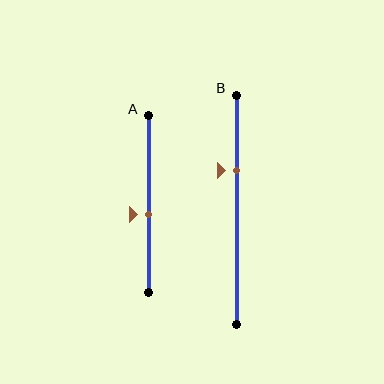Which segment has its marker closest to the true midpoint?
Segment A has its marker closest to the true midpoint.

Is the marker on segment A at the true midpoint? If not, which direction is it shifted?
No, the marker on segment A is shifted downward by about 6% of the segment length.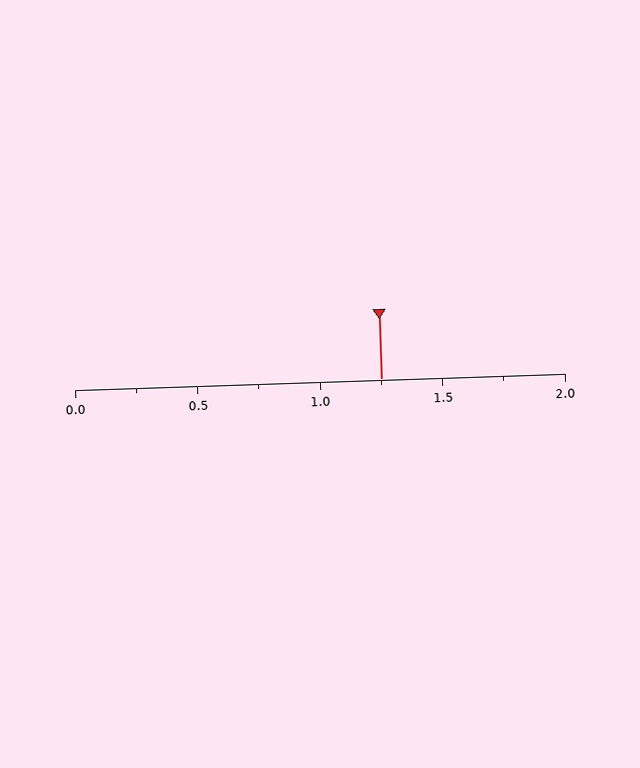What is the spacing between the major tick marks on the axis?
The major ticks are spaced 0.5 apart.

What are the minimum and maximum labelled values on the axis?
The axis runs from 0.0 to 2.0.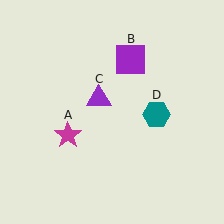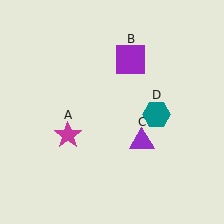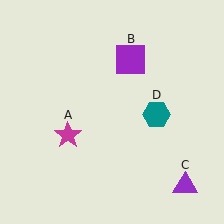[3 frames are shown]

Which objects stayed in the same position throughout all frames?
Magenta star (object A) and purple square (object B) and teal hexagon (object D) remained stationary.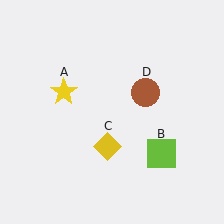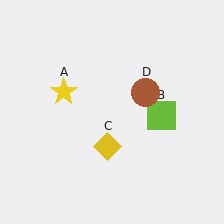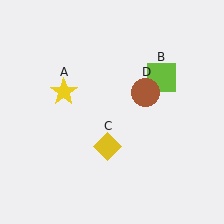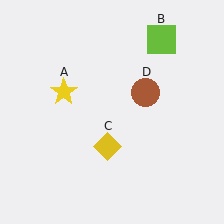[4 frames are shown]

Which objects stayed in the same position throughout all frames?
Yellow star (object A) and yellow diamond (object C) and brown circle (object D) remained stationary.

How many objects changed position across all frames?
1 object changed position: lime square (object B).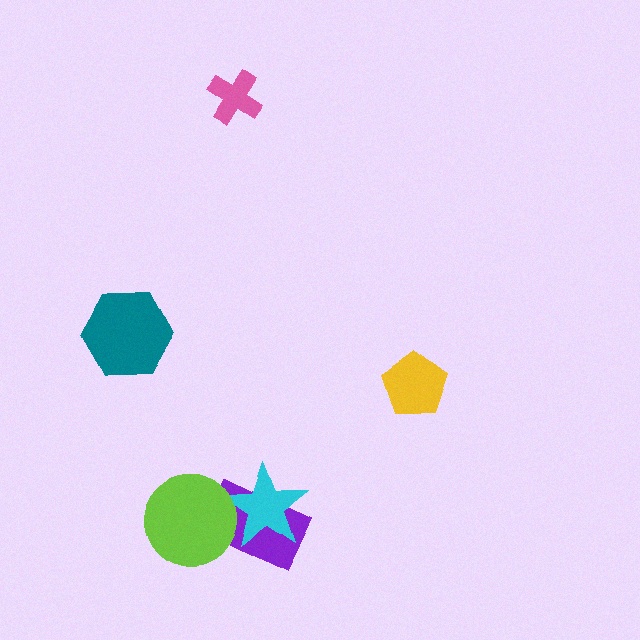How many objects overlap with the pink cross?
0 objects overlap with the pink cross.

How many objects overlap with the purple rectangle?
2 objects overlap with the purple rectangle.